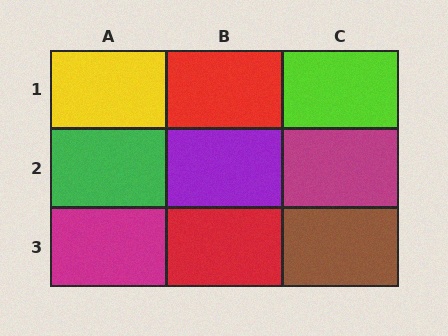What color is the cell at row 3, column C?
Brown.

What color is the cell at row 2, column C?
Magenta.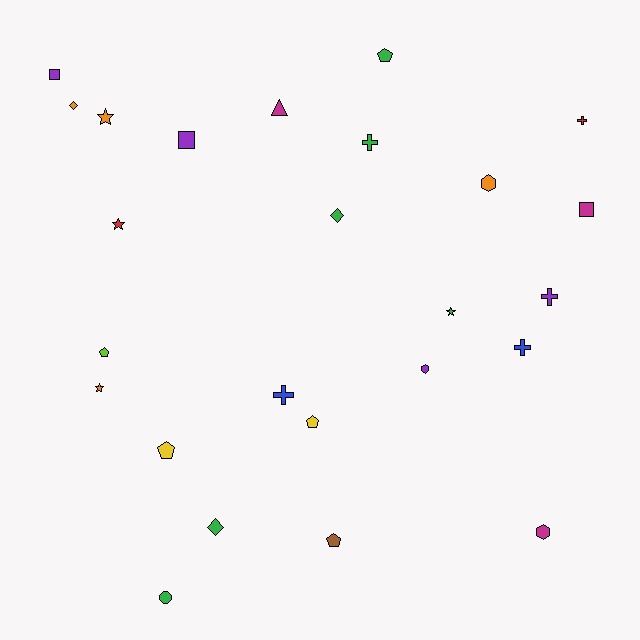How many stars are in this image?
There are 4 stars.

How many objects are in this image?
There are 25 objects.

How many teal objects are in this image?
There are no teal objects.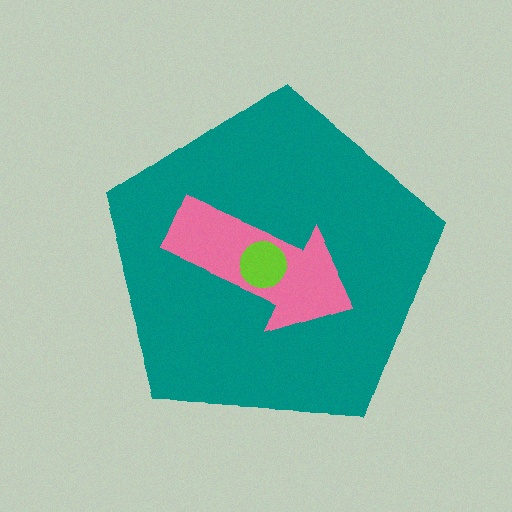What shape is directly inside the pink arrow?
The lime circle.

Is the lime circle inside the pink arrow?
Yes.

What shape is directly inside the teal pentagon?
The pink arrow.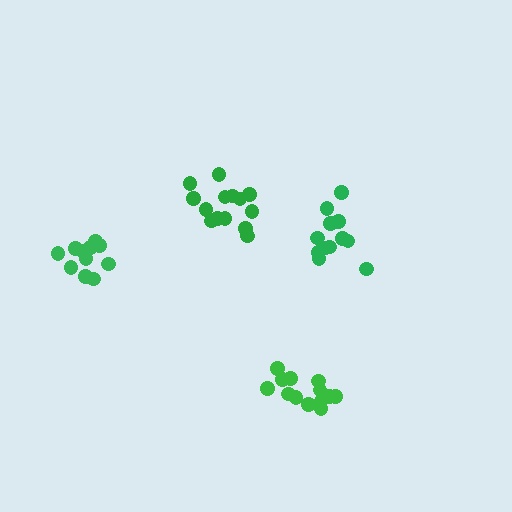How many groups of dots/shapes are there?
There are 4 groups.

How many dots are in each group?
Group 1: 14 dots, Group 2: 14 dots, Group 3: 12 dots, Group 4: 11 dots (51 total).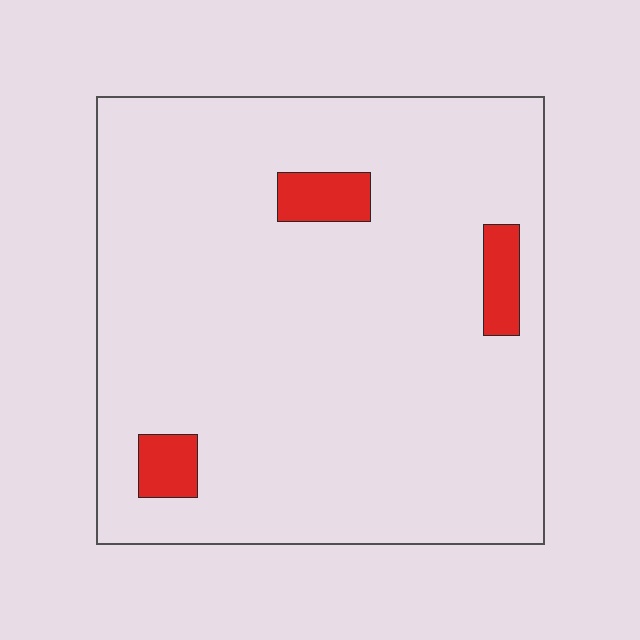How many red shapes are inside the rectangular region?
3.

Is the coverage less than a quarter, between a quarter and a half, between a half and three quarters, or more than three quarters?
Less than a quarter.